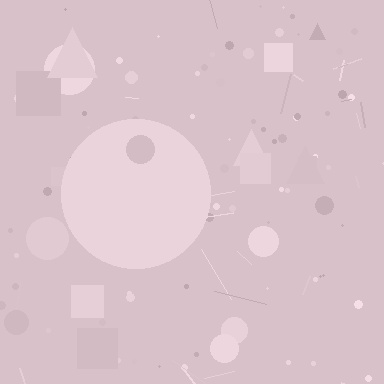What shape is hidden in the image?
A circle is hidden in the image.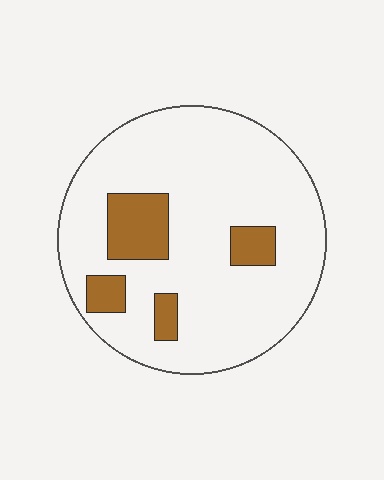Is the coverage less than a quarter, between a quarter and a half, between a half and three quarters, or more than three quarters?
Less than a quarter.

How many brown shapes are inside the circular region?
4.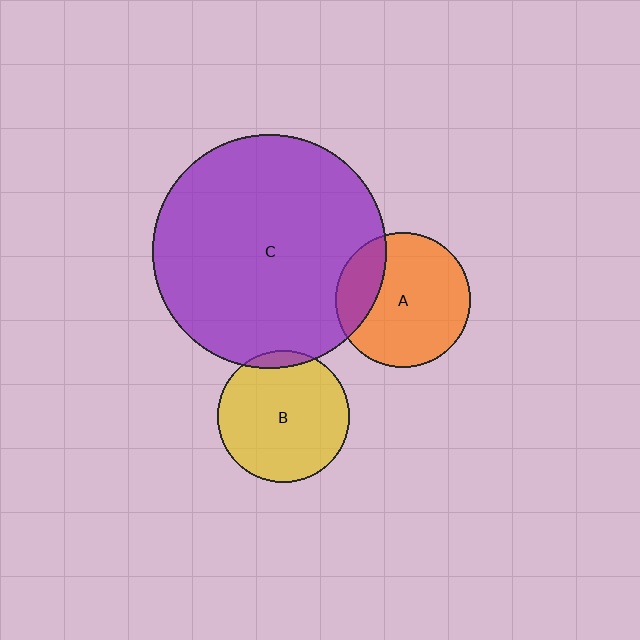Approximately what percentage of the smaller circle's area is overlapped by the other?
Approximately 5%.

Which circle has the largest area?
Circle C (purple).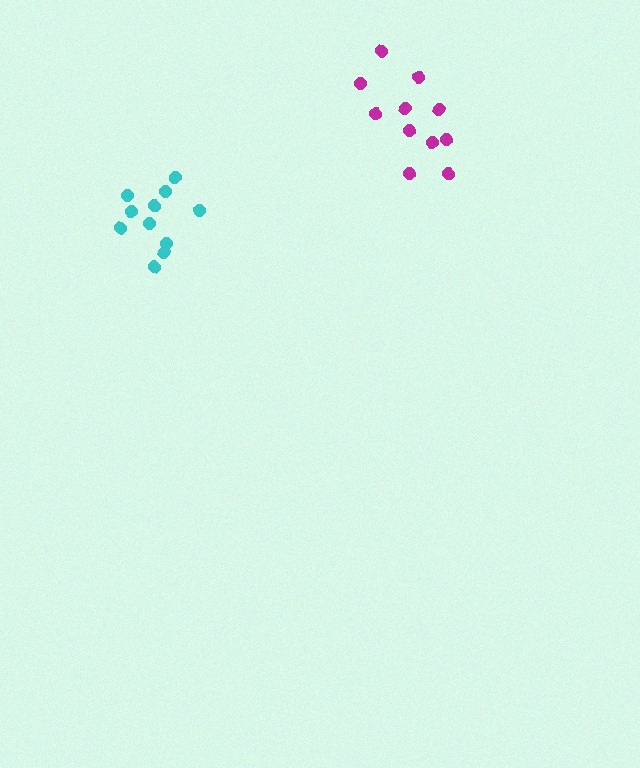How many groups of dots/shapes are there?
There are 2 groups.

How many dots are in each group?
Group 1: 11 dots, Group 2: 11 dots (22 total).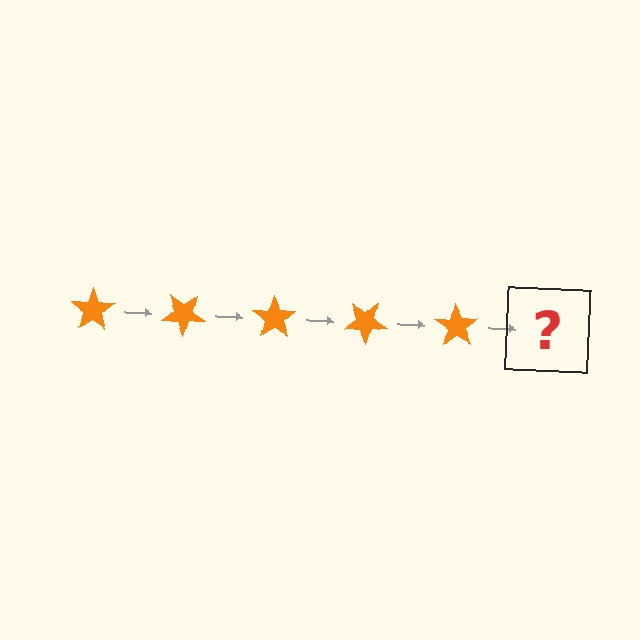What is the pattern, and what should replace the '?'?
The pattern is that the star rotates 35 degrees each step. The '?' should be an orange star rotated 175 degrees.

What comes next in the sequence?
The next element should be an orange star rotated 175 degrees.